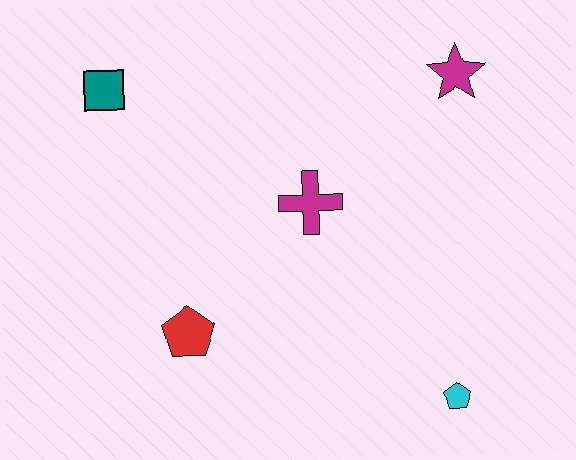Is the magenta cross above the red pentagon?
Yes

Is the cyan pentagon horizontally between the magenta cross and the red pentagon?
No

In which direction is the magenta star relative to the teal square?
The magenta star is to the right of the teal square.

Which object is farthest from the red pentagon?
The magenta star is farthest from the red pentagon.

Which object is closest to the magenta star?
The magenta cross is closest to the magenta star.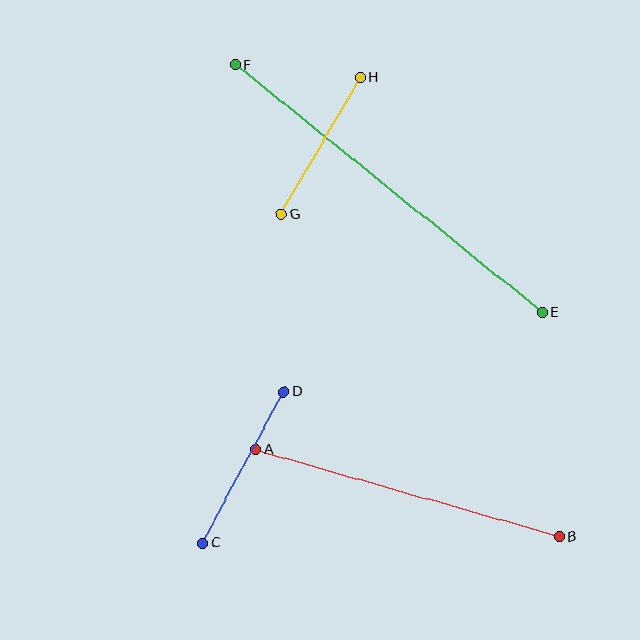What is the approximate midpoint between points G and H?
The midpoint is at approximately (321, 146) pixels.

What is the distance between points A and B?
The distance is approximately 316 pixels.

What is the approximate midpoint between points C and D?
The midpoint is at approximately (243, 467) pixels.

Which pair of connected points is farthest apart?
Points E and F are farthest apart.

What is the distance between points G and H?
The distance is approximately 158 pixels.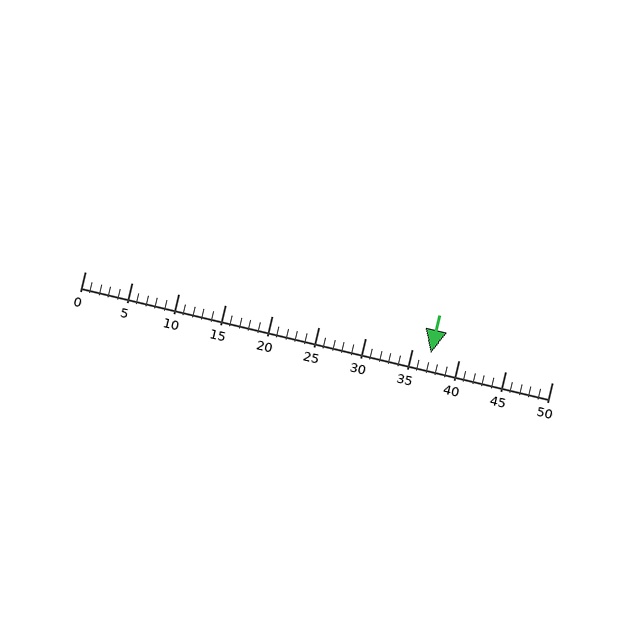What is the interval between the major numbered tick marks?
The major tick marks are spaced 5 units apart.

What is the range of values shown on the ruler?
The ruler shows values from 0 to 50.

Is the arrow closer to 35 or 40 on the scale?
The arrow is closer to 35.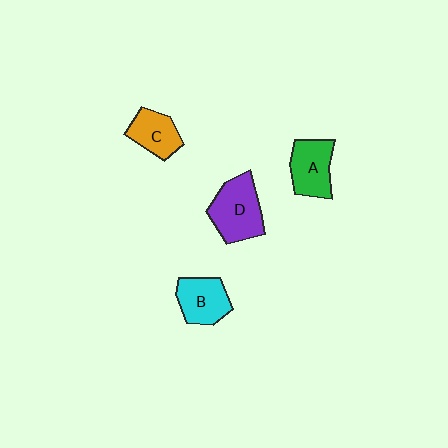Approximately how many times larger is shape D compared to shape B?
Approximately 1.3 times.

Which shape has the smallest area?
Shape C (orange).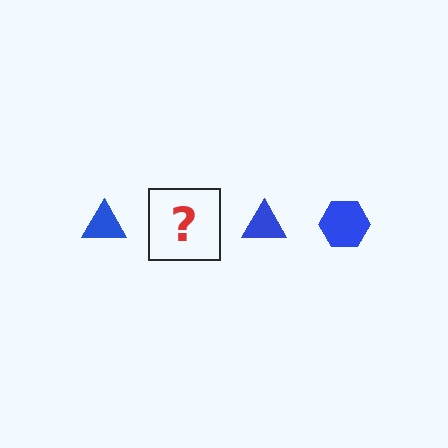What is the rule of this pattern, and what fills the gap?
The rule is that the pattern cycles through triangle, hexagon shapes in blue. The gap should be filled with a blue hexagon.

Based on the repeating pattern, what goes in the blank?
The blank should be a blue hexagon.